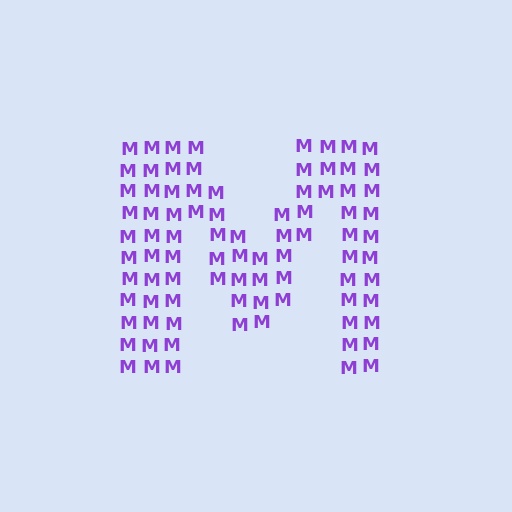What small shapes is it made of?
It is made of small letter M's.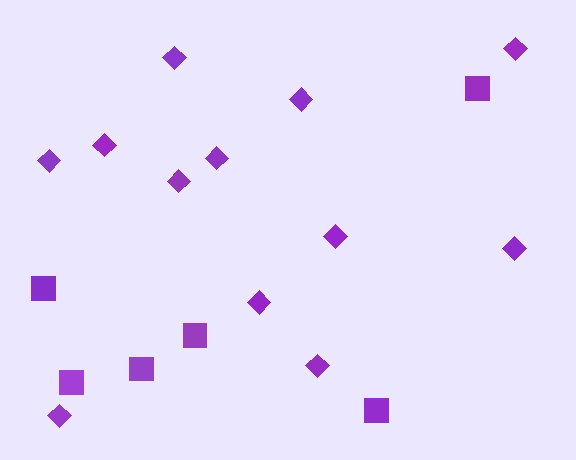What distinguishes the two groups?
There are 2 groups: one group of squares (6) and one group of diamonds (12).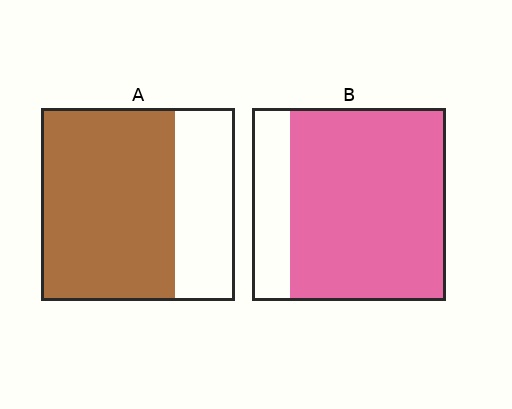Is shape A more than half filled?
Yes.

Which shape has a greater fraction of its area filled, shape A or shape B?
Shape B.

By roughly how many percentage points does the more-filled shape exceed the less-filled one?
By roughly 10 percentage points (B over A).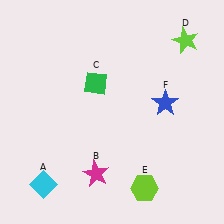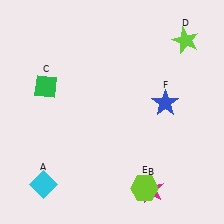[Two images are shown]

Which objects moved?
The objects that moved are: the magenta star (B), the green diamond (C).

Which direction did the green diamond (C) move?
The green diamond (C) moved left.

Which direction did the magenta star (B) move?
The magenta star (B) moved right.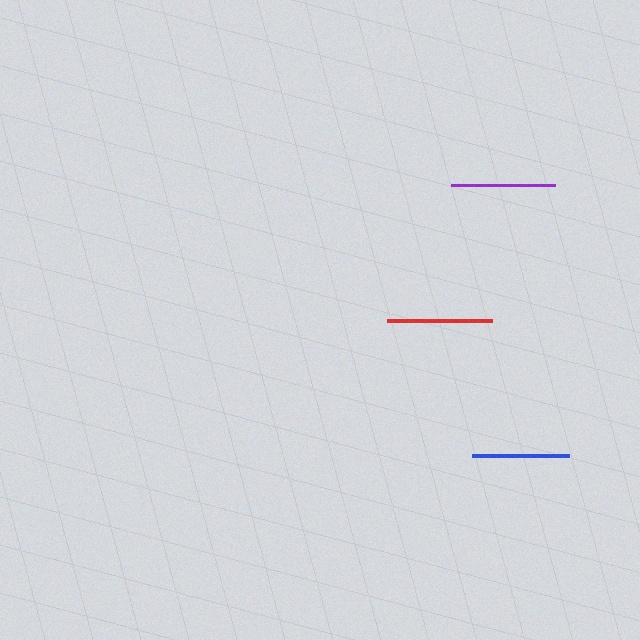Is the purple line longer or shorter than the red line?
The red line is longer than the purple line.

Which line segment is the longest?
The red line is the longest at approximately 106 pixels.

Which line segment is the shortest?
The blue line is the shortest at approximately 97 pixels.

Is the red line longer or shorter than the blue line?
The red line is longer than the blue line.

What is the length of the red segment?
The red segment is approximately 106 pixels long.